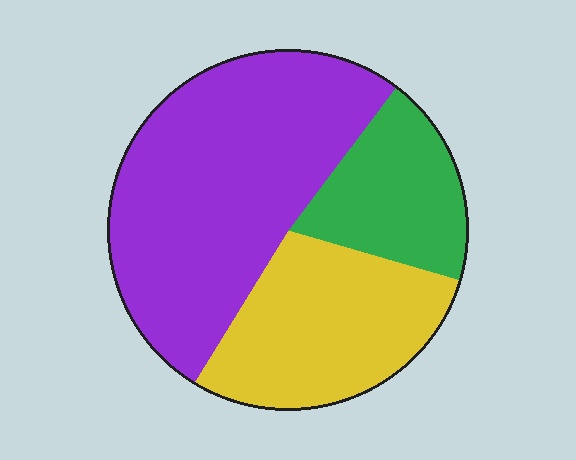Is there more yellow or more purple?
Purple.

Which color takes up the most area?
Purple, at roughly 50%.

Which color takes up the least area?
Green, at roughly 20%.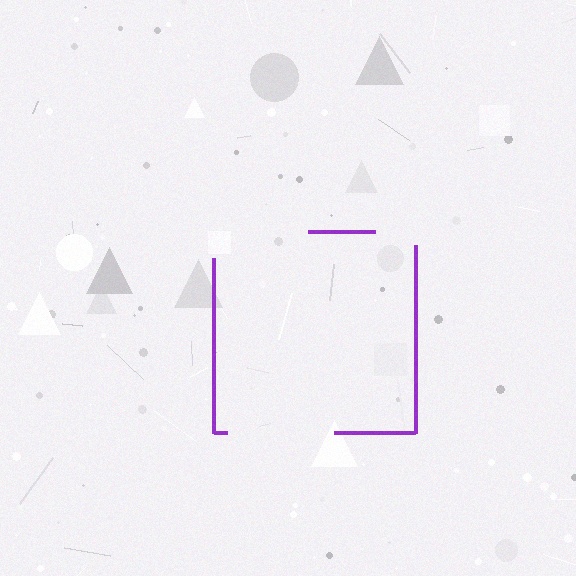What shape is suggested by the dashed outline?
The dashed outline suggests a square.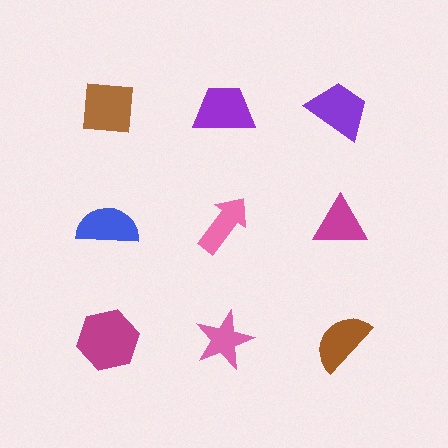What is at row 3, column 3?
A brown semicircle.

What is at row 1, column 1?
A brown square.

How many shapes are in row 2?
3 shapes.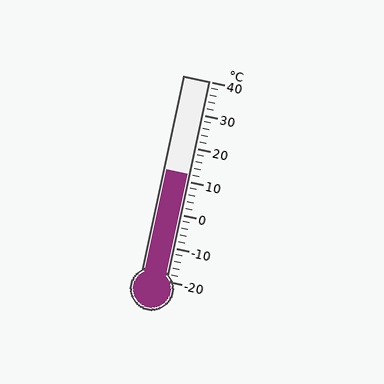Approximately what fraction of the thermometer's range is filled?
The thermometer is filled to approximately 55% of its range.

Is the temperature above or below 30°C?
The temperature is below 30°C.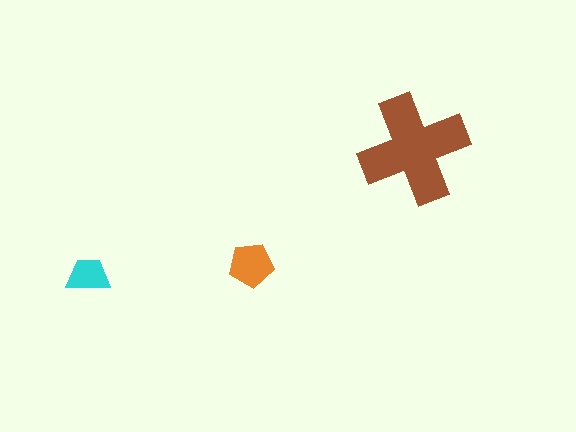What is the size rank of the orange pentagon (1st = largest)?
2nd.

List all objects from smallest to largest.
The cyan trapezoid, the orange pentagon, the brown cross.